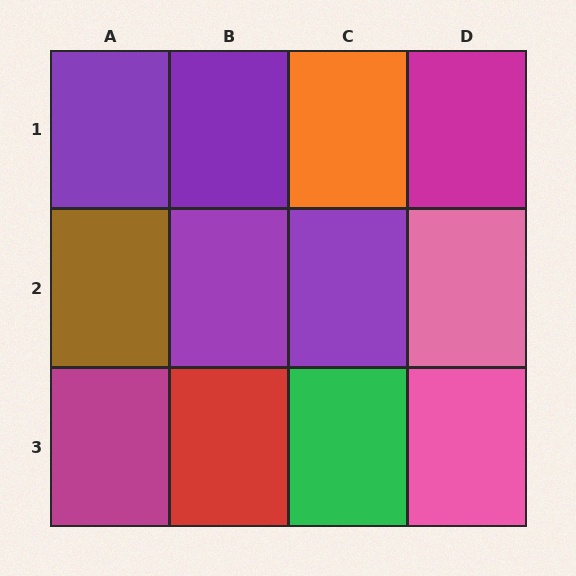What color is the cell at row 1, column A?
Purple.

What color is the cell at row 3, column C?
Green.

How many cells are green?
1 cell is green.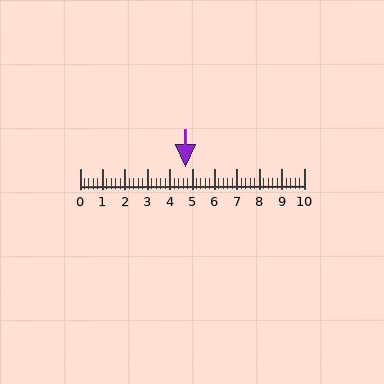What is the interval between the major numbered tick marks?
The major tick marks are spaced 1 units apart.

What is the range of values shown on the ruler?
The ruler shows values from 0 to 10.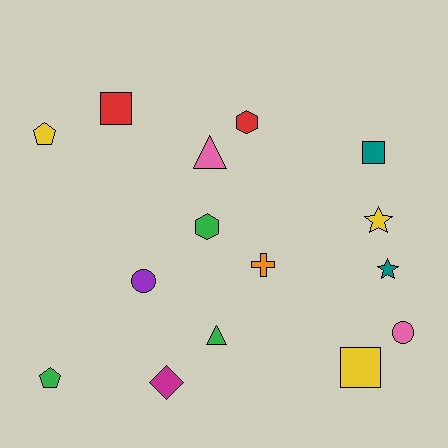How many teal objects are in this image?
There are 2 teal objects.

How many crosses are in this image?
There is 1 cross.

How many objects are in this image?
There are 15 objects.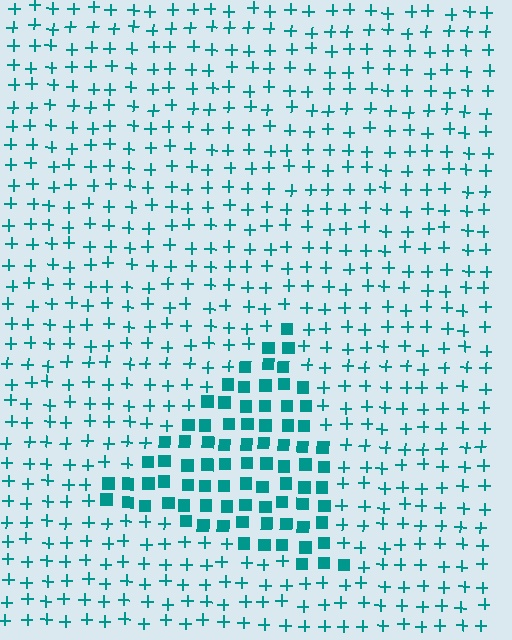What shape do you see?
I see a triangle.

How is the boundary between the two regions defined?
The boundary is defined by a change in element shape: squares inside vs. plus signs outside. All elements share the same color and spacing.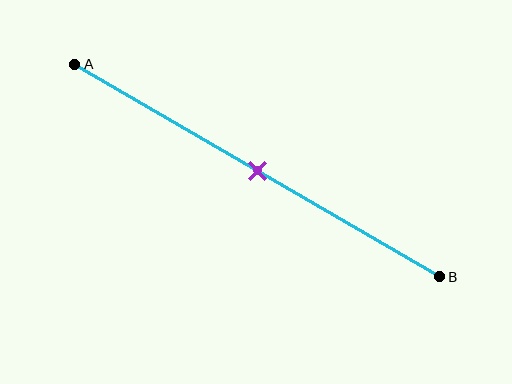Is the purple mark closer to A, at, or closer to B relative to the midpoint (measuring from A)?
The purple mark is approximately at the midpoint of segment AB.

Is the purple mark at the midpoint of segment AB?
Yes, the mark is approximately at the midpoint.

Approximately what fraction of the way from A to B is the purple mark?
The purple mark is approximately 50% of the way from A to B.